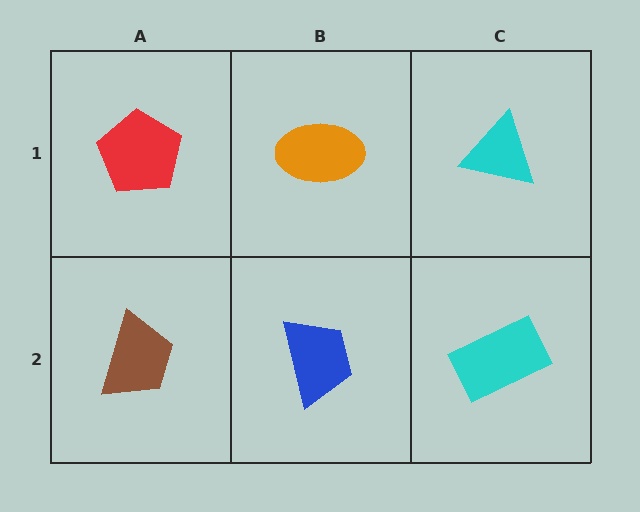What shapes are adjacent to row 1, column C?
A cyan rectangle (row 2, column C), an orange ellipse (row 1, column B).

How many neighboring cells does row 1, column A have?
2.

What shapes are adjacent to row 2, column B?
An orange ellipse (row 1, column B), a brown trapezoid (row 2, column A), a cyan rectangle (row 2, column C).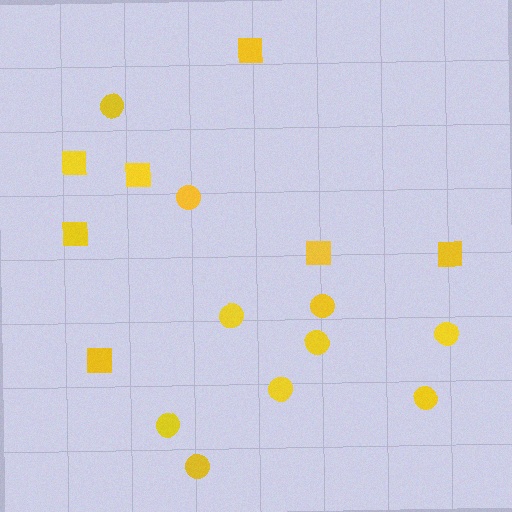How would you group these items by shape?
There are 2 groups: one group of squares (7) and one group of circles (10).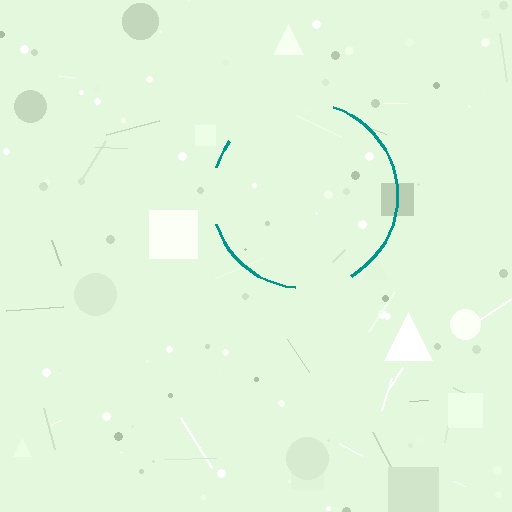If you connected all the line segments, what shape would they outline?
They would outline a circle.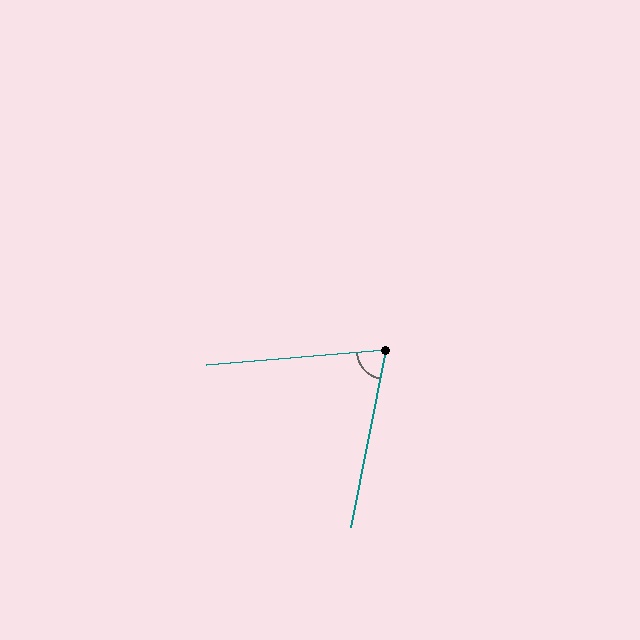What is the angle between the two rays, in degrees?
Approximately 74 degrees.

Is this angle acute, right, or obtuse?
It is acute.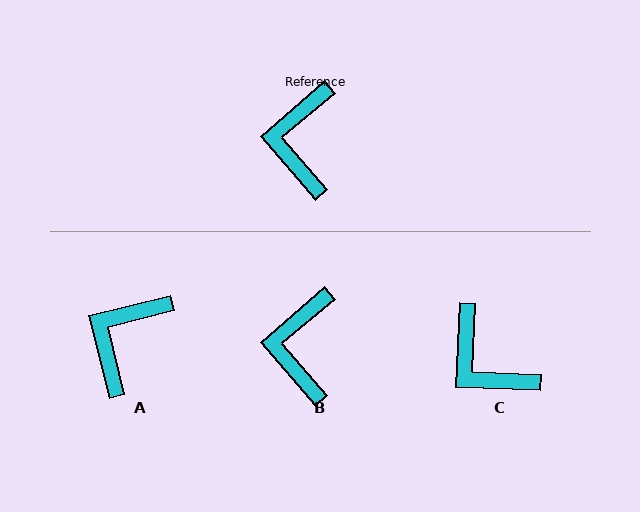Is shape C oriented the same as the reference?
No, it is off by about 47 degrees.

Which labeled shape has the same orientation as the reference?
B.